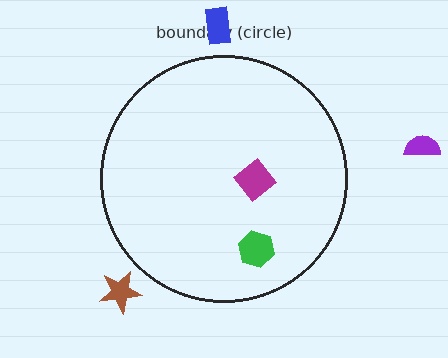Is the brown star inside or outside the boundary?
Outside.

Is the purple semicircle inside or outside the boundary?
Outside.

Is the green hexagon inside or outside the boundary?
Inside.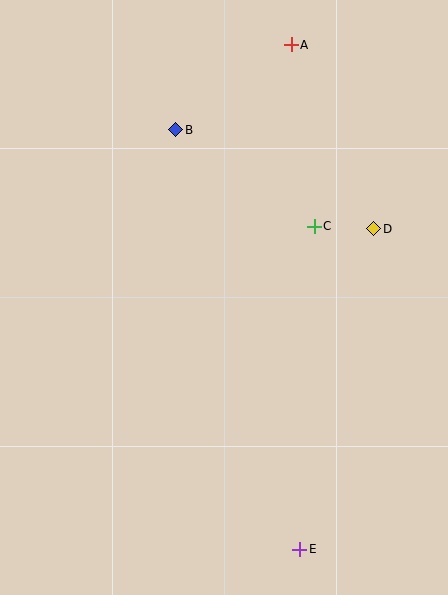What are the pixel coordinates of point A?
Point A is at (291, 45).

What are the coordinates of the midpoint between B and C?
The midpoint between B and C is at (245, 178).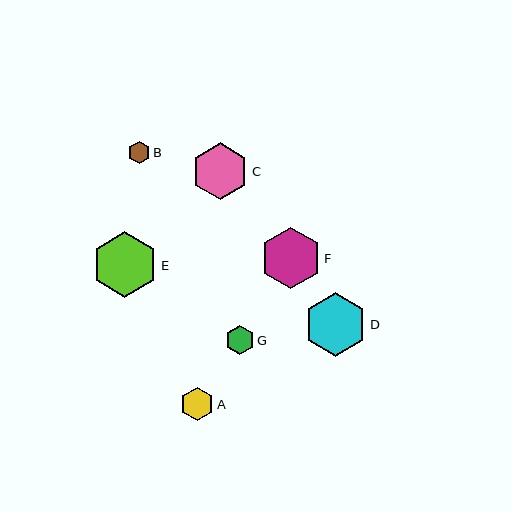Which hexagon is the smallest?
Hexagon B is the smallest with a size of approximately 23 pixels.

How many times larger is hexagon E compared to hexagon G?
Hexagon E is approximately 2.3 times the size of hexagon G.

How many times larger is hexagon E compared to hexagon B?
Hexagon E is approximately 2.9 times the size of hexagon B.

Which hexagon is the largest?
Hexagon E is the largest with a size of approximately 65 pixels.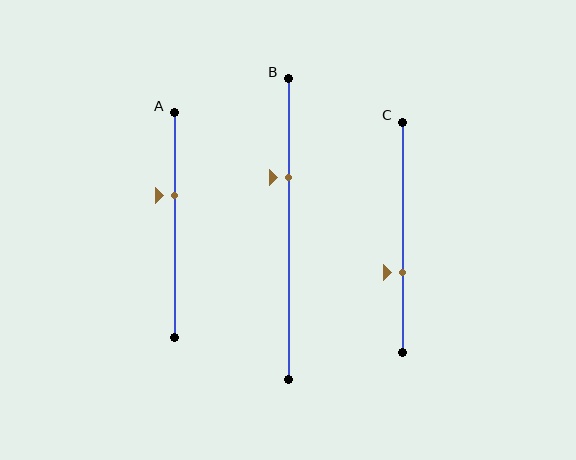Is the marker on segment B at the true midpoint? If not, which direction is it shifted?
No, the marker on segment B is shifted upward by about 17% of the segment length.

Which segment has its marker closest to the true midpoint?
Segment A has its marker closest to the true midpoint.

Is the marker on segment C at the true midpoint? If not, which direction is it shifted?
No, the marker on segment C is shifted downward by about 16% of the segment length.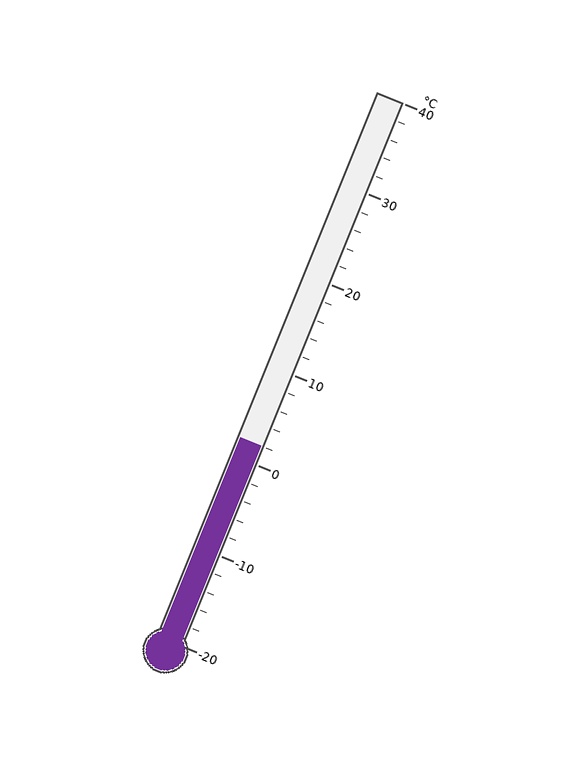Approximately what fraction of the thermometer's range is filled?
The thermometer is filled to approximately 35% of its range.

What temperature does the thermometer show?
The thermometer shows approximately 2°C.